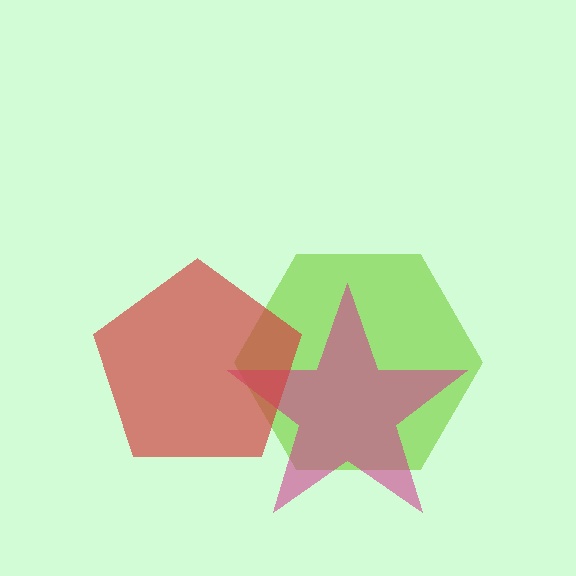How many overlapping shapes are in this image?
There are 3 overlapping shapes in the image.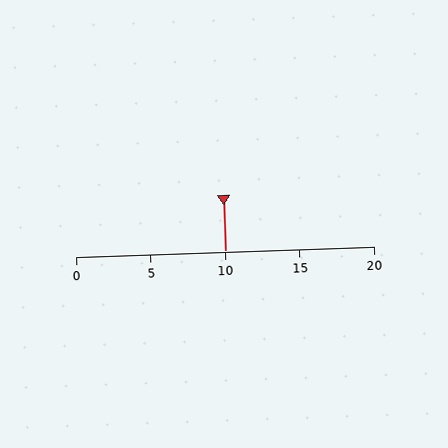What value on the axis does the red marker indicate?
The marker indicates approximately 10.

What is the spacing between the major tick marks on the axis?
The major ticks are spaced 5 apart.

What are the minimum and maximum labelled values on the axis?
The axis runs from 0 to 20.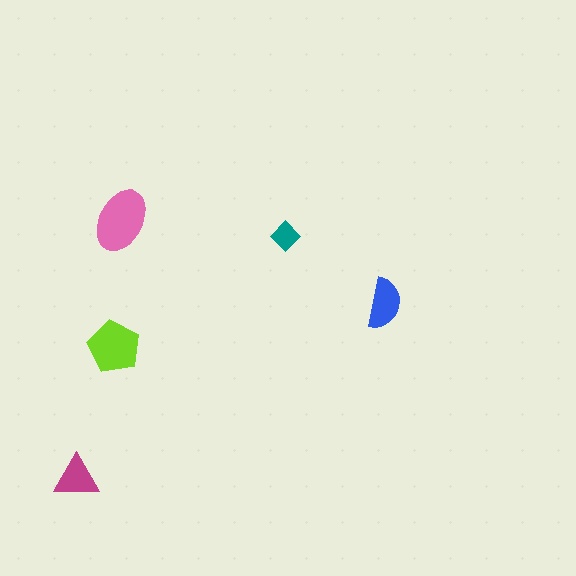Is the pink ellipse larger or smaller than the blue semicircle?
Larger.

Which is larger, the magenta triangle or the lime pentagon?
The lime pentagon.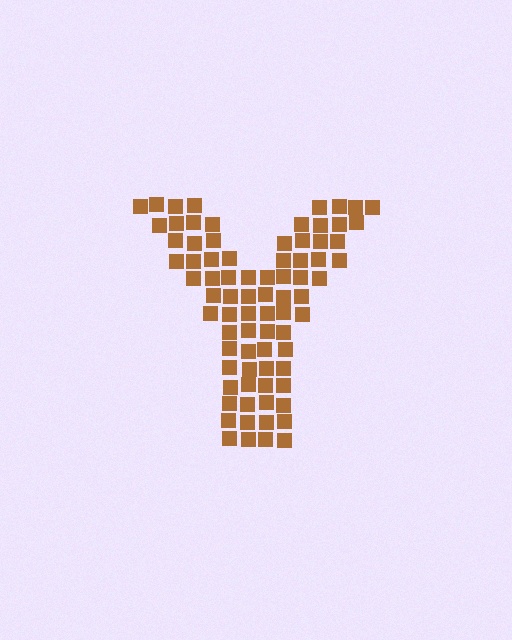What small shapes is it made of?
It is made of small squares.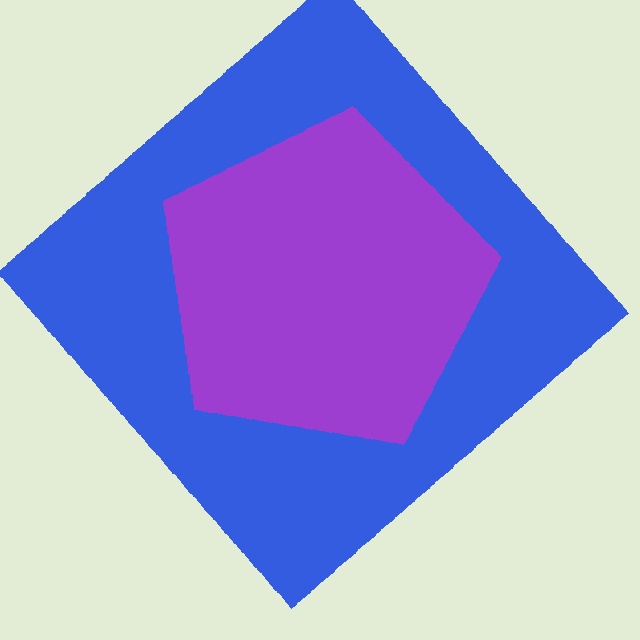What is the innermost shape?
The purple pentagon.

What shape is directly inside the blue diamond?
The purple pentagon.